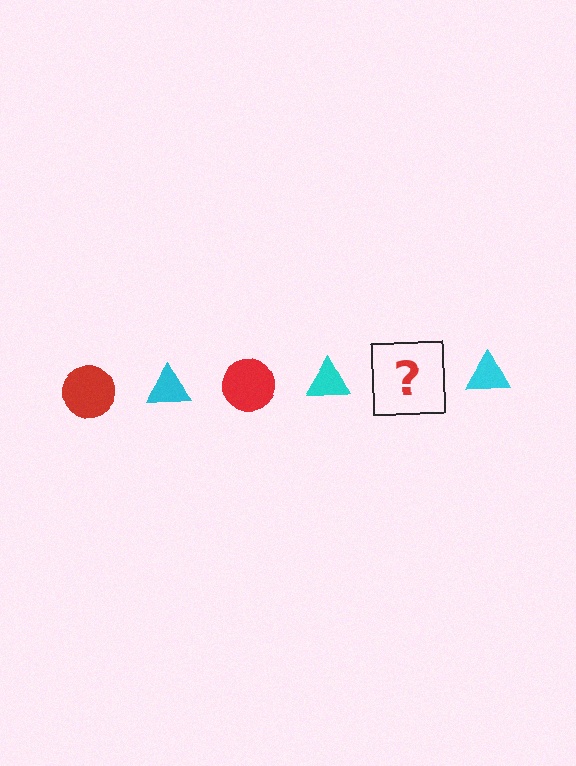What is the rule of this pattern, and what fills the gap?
The rule is that the pattern alternates between red circle and cyan triangle. The gap should be filled with a red circle.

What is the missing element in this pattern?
The missing element is a red circle.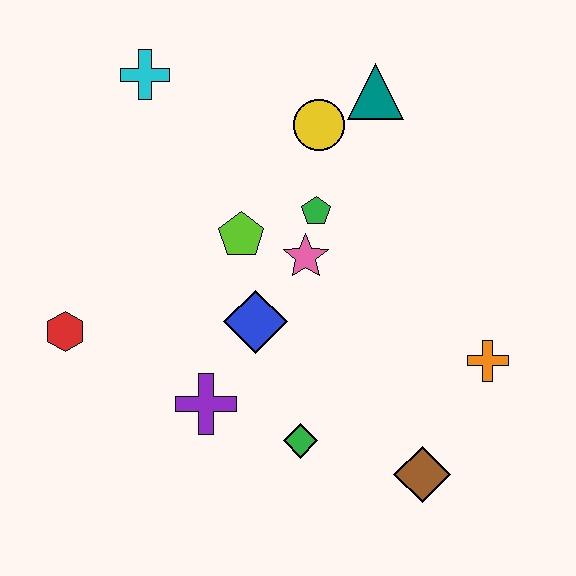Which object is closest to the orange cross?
The brown diamond is closest to the orange cross.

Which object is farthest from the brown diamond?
The cyan cross is farthest from the brown diamond.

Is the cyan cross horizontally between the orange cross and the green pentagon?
No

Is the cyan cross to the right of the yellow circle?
No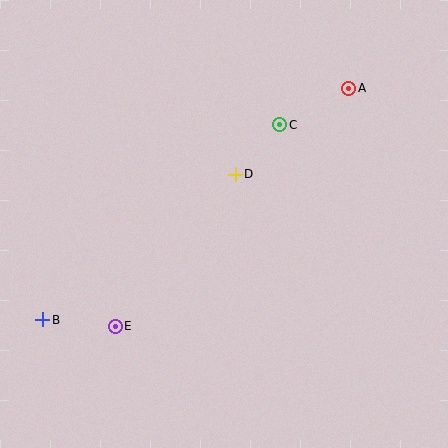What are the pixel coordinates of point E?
Point E is at (115, 326).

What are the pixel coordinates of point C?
Point C is at (280, 125).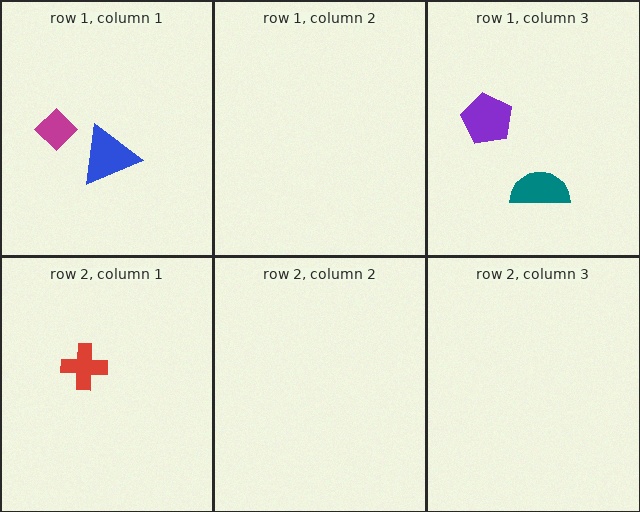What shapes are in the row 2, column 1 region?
The red cross.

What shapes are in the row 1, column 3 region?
The purple pentagon, the teal semicircle.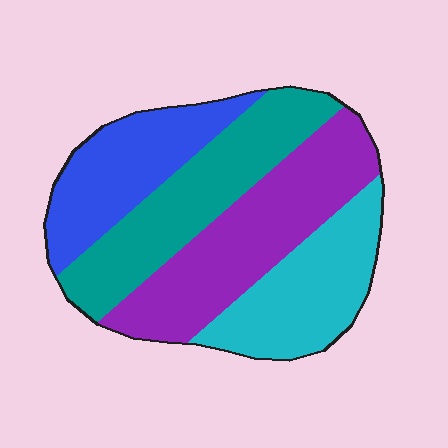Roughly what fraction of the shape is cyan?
Cyan covers around 20% of the shape.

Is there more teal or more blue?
Teal.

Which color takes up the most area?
Purple, at roughly 30%.